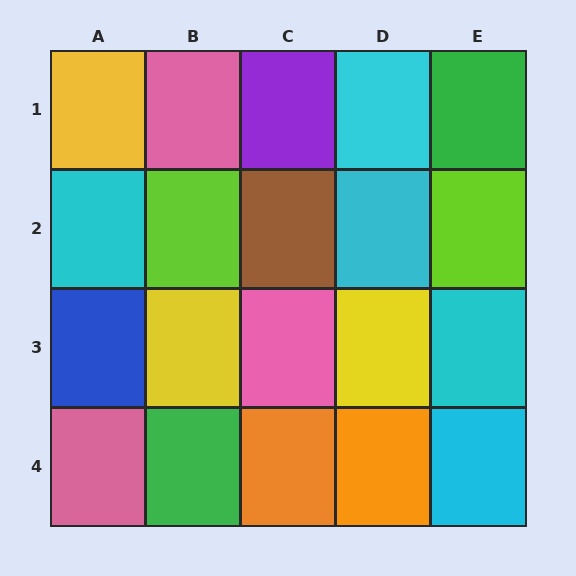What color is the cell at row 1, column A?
Yellow.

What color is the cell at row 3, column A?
Blue.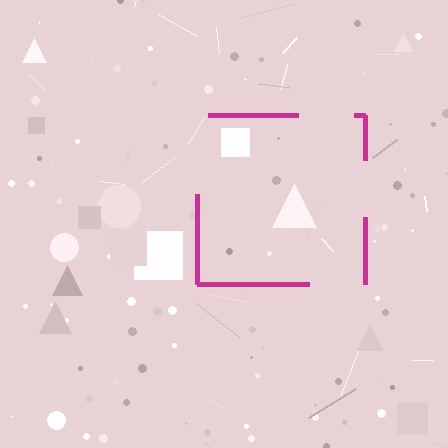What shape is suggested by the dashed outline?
The dashed outline suggests a square.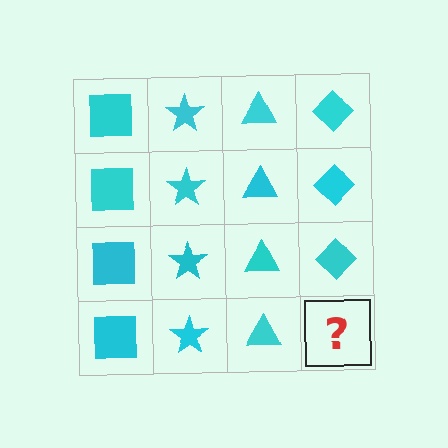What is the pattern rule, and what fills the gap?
The rule is that each column has a consistent shape. The gap should be filled with a cyan diamond.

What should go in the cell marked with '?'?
The missing cell should contain a cyan diamond.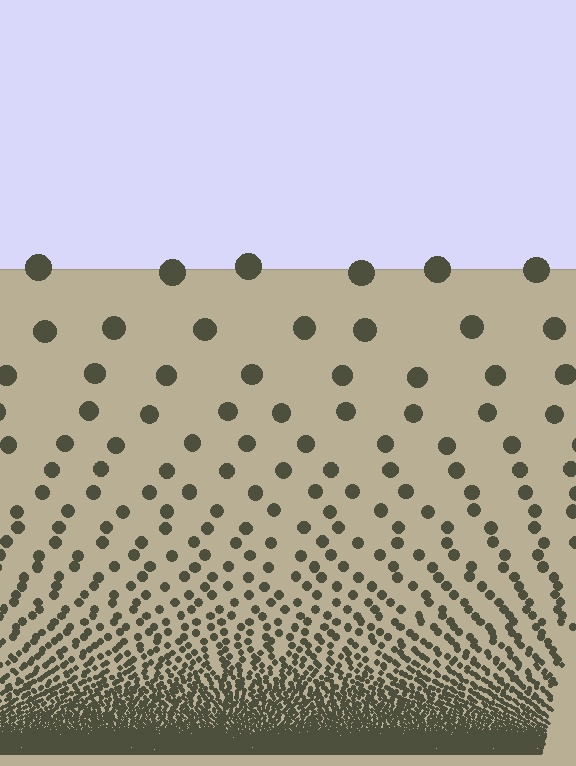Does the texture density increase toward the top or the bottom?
Density increases toward the bottom.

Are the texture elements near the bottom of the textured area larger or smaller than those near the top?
Smaller. The gradient is inverted — elements near the bottom are smaller and denser.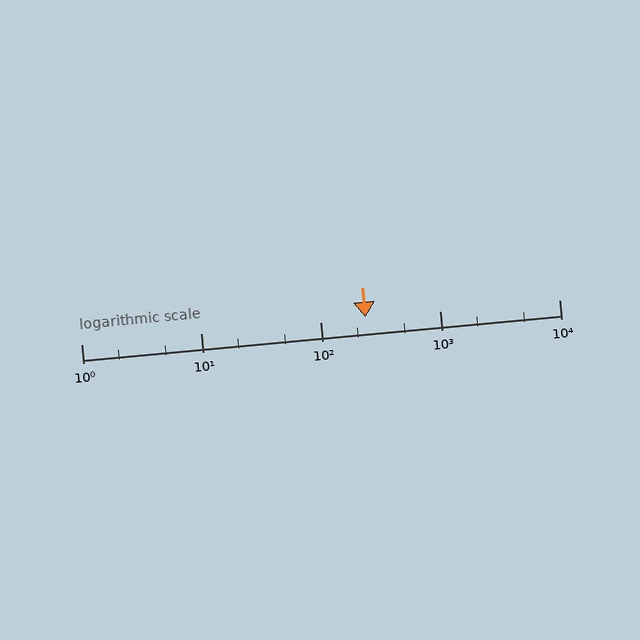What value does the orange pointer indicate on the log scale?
The pointer indicates approximately 240.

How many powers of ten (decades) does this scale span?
The scale spans 4 decades, from 1 to 10000.